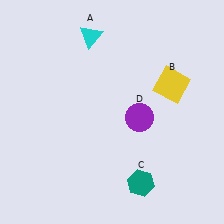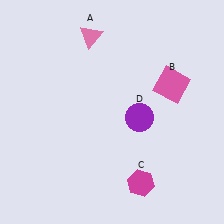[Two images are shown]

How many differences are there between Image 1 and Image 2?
There are 3 differences between the two images.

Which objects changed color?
A changed from cyan to pink. B changed from yellow to pink. C changed from teal to magenta.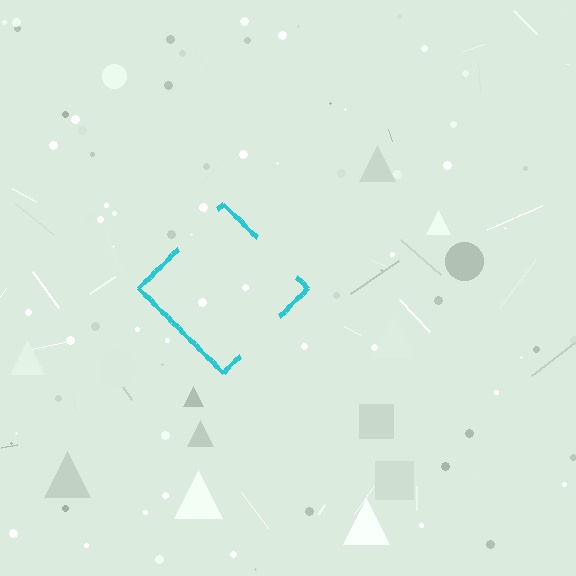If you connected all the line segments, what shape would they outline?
They would outline a diamond.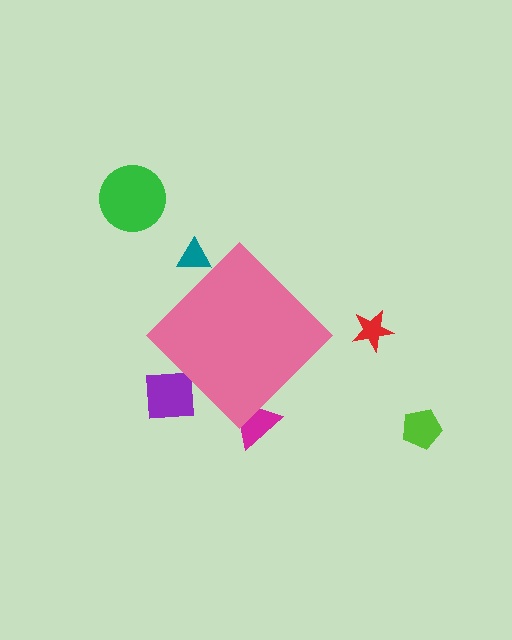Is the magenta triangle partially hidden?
Yes, the magenta triangle is partially hidden behind the pink diamond.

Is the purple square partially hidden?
Yes, the purple square is partially hidden behind the pink diamond.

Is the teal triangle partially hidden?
Yes, the teal triangle is partially hidden behind the pink diamond.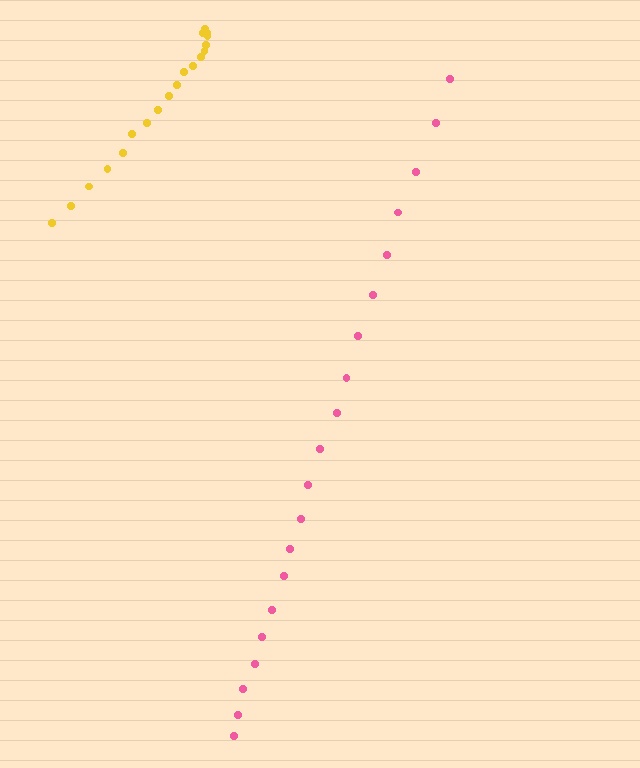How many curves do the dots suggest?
There are 2 distinct paths.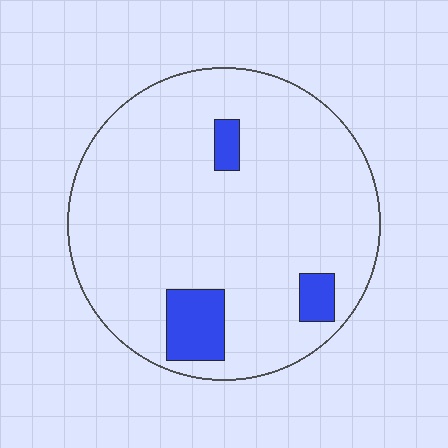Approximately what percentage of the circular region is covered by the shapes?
Approximately 10%.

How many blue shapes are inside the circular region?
3.